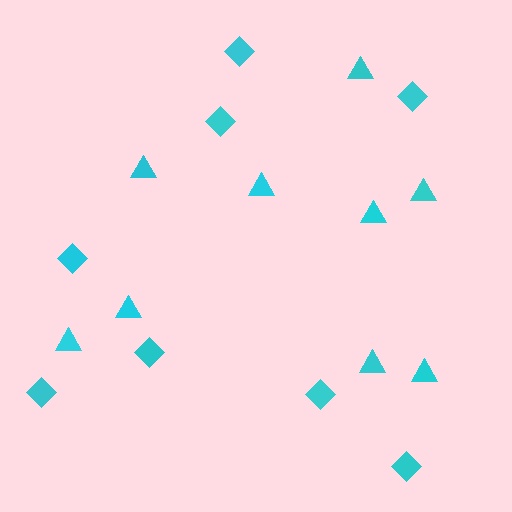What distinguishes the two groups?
There are 2 groups: one group of triangles (9) and one group of diamonds (8).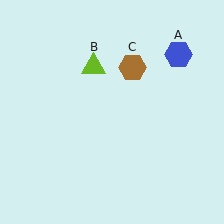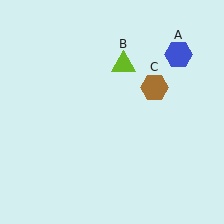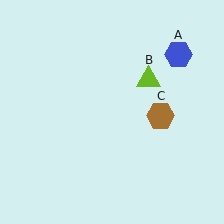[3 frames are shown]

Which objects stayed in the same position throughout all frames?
Blue hexagon (object A) remained stationary.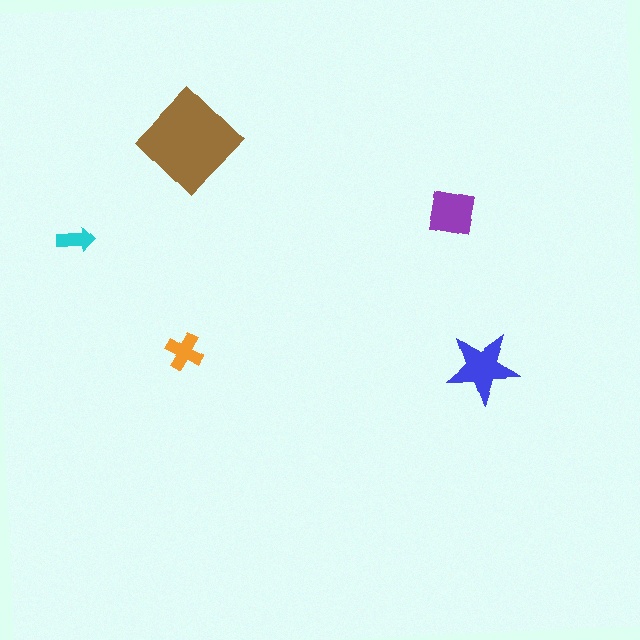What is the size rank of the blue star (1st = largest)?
2nd.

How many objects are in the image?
There are 5 objects in the image.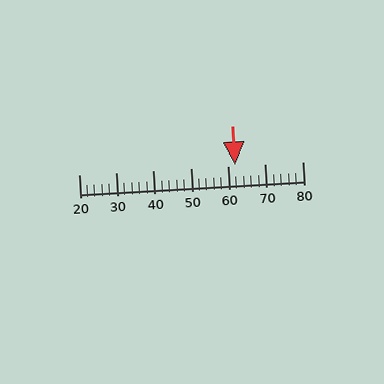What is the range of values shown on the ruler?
The ruler shows values from 20 to 80.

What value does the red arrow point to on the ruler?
The red arrow points to approximately 62.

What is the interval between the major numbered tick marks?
The major tick marks are spaced 10 units apart.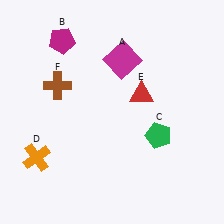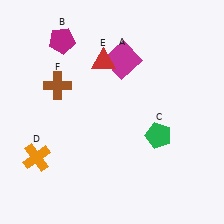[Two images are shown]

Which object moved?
The red triangle (E) moved left.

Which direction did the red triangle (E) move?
The red triangle (E) moved left.